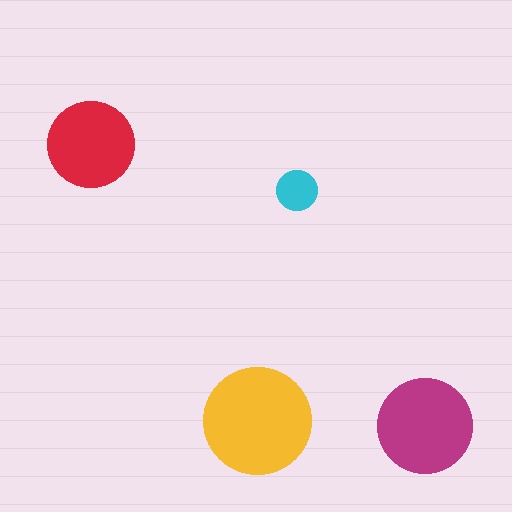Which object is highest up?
The red circle is topmost.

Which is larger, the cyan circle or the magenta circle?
The magenta one.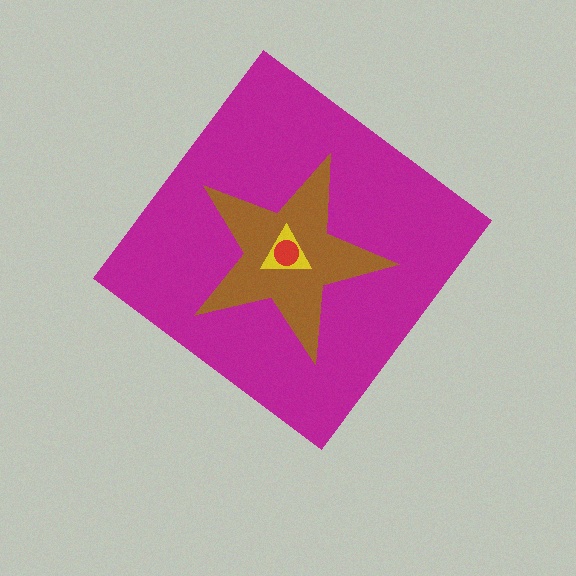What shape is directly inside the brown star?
The yellow triangle.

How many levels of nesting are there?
4.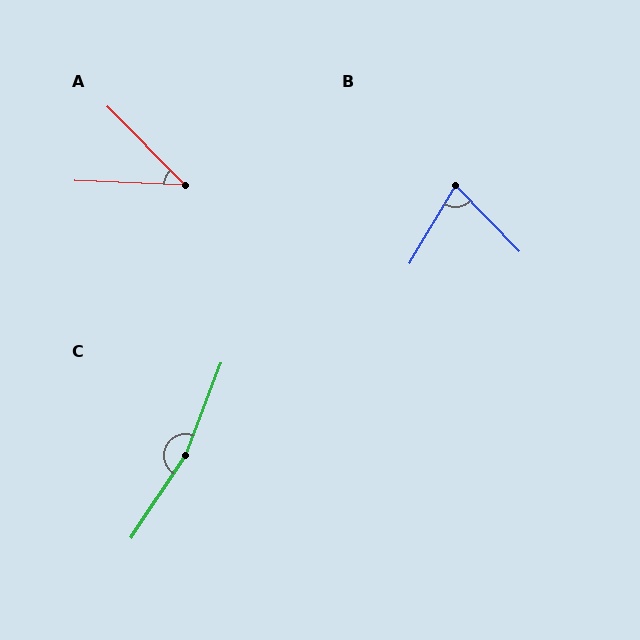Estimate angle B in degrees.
Approximately 74 degrees.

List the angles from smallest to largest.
A (43°), B (74°), C (168°).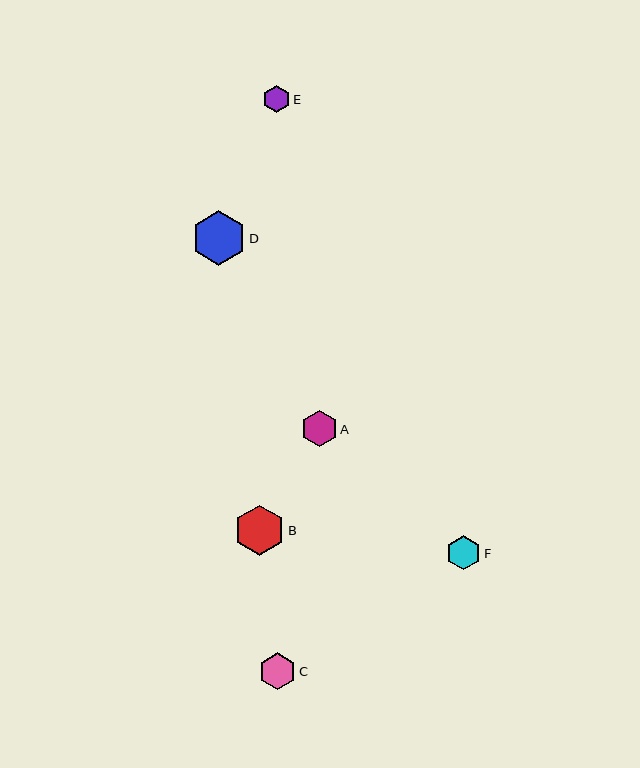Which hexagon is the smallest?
Hexagon E is the smallest with a size of approximately 28 pixels.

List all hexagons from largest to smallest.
From largest to smallest: D, B, C, A, F, E.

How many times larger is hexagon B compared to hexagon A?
Hexagon B is approximately 1.4 times the size of hexagon A.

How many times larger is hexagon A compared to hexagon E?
Hexagon A is approximately 1.3 times the size of hexagon E.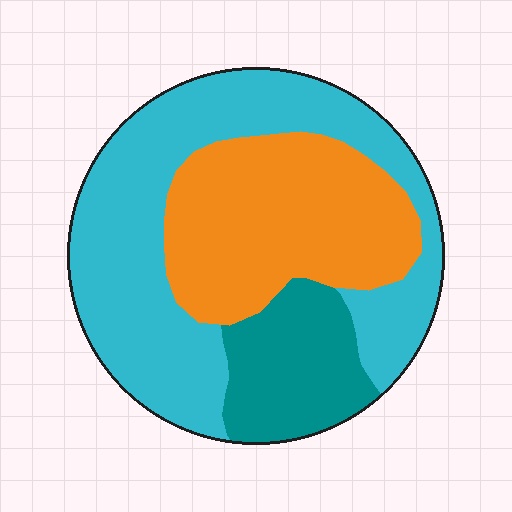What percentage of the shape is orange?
Orange takes up about one third (1/3) of the shape.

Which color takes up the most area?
Cyan, at roughly 50%.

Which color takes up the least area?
Teal, at roughly 15%.